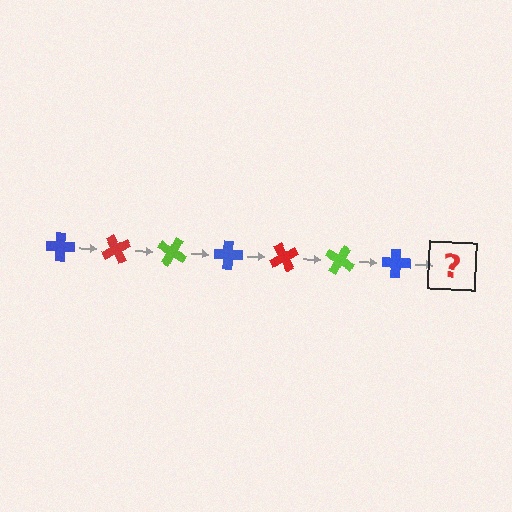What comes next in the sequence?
The next element should be a red cross, rotated 420 degrees from the start.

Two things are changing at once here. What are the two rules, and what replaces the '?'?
The two rules are that it rotates 60 degrees each step and the color cycles through blue, red, and lime. The '?' should be a red cross, rotated 420 degrees from the start.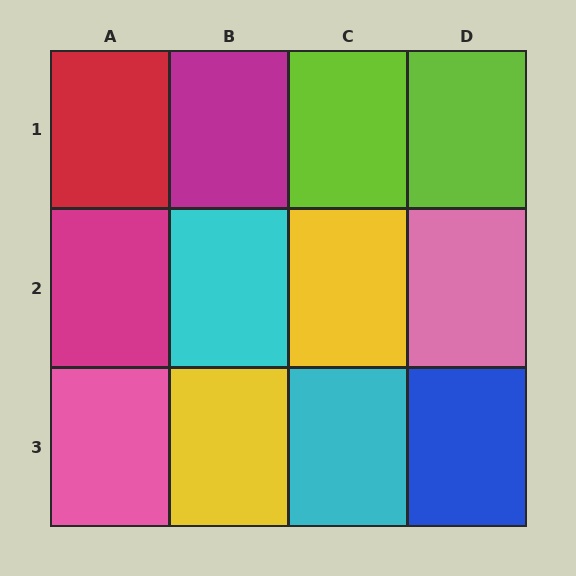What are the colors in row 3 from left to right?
Pink, yellow, cyan, blue.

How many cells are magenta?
2 cells are magenta.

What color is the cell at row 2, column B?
Cyan.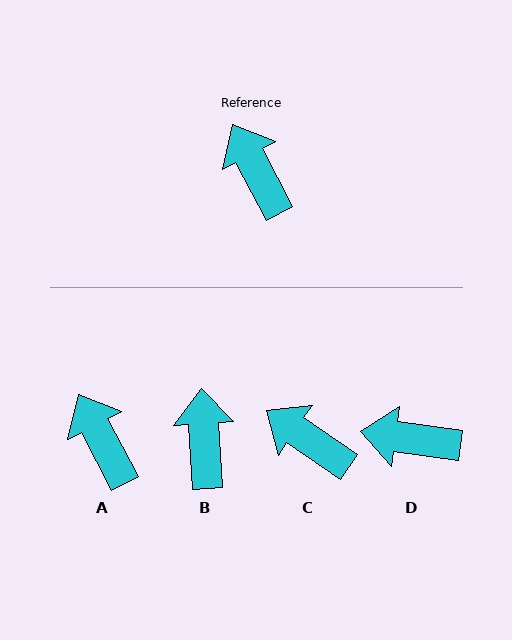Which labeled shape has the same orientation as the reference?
A.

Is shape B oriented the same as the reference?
No, it is off by about 24 degrees.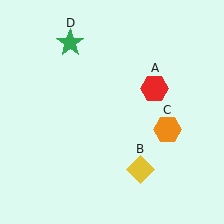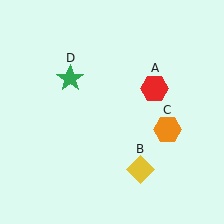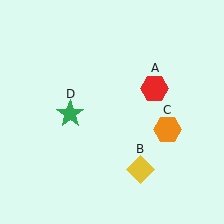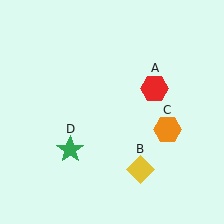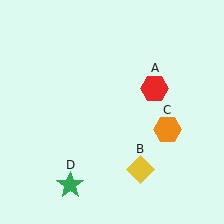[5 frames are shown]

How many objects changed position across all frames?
1 object changed position: green star (object D).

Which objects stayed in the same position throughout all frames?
Red hexagon (object A) and yellow diamond (object B) and orange hexagon (object C) remained stationary.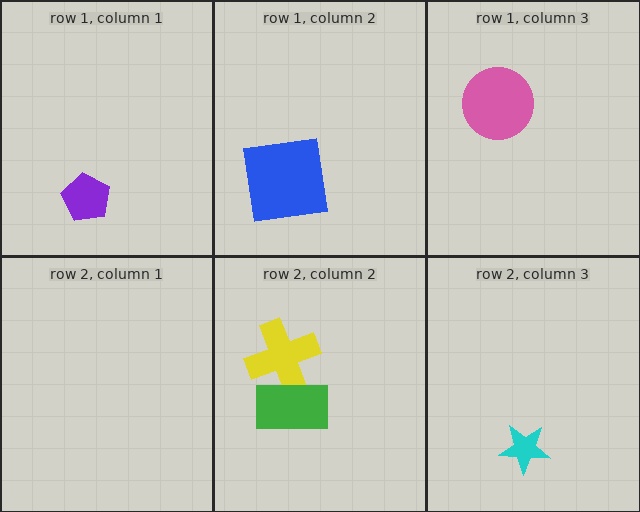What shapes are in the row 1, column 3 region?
The pink circle.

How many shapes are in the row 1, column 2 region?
1.